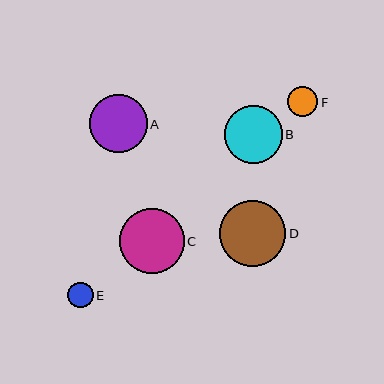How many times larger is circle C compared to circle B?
Circle C is approximately 1.1 times the size of circle B.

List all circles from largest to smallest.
From largest to smallest: D, C, A, B, F, E.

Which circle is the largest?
Circle D is the largest with a size of approximately 66 pixels.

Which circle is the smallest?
Circle E is the smallest with a size of approximately 26 pixels.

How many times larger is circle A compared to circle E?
Circle A is approximately 2.2 times the size of circle E.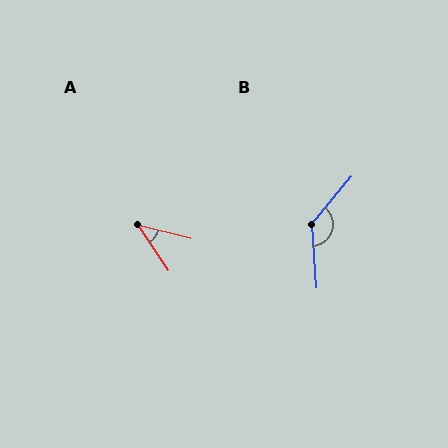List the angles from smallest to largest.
A (41°), B (136°).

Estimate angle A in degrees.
Approximately 41 degrees.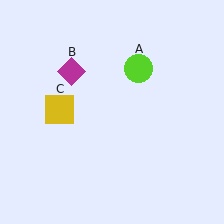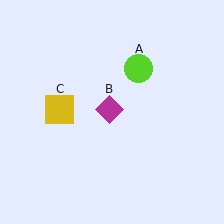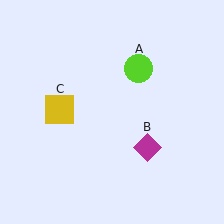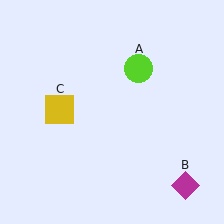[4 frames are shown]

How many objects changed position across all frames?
1 object changed position: magenta diamond (object B).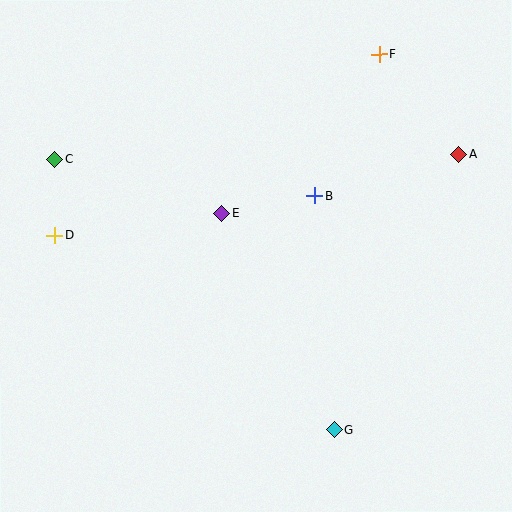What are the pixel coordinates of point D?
Point D is at (55, 235).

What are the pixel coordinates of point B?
Point B is at (315, 195).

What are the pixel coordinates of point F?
Point F is at (380, 54).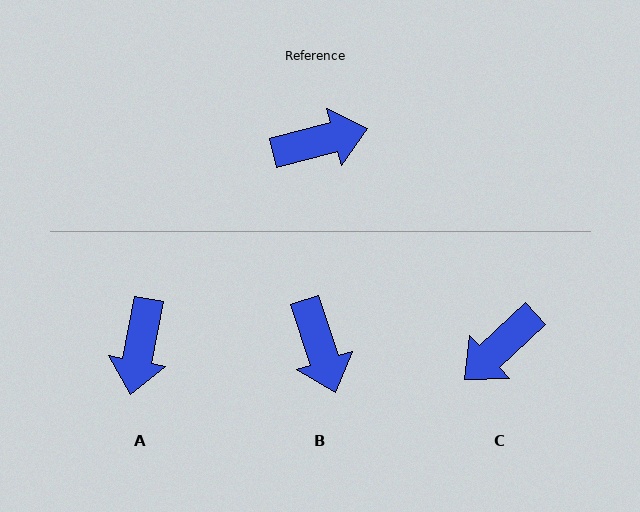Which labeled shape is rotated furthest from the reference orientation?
C, about 152 degrees away.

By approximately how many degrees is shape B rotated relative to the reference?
Approximately 86 degrees clockwise.